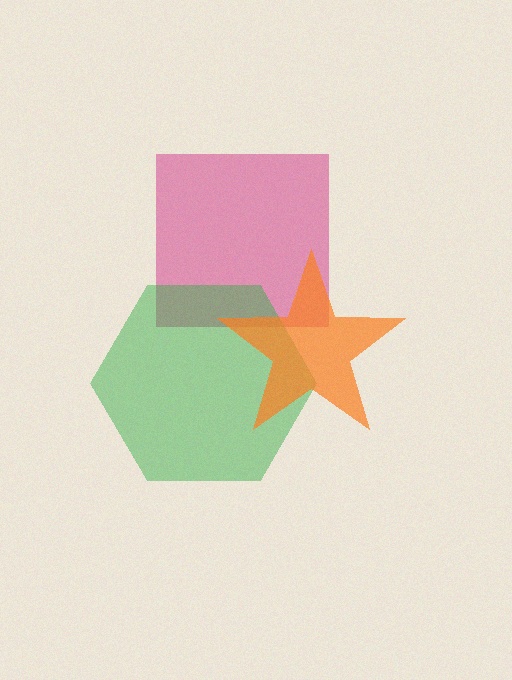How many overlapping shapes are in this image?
There are 3 overlapping shapes in the image.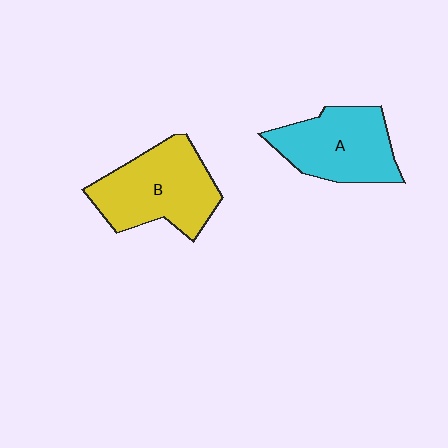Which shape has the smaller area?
Shape A (cyan).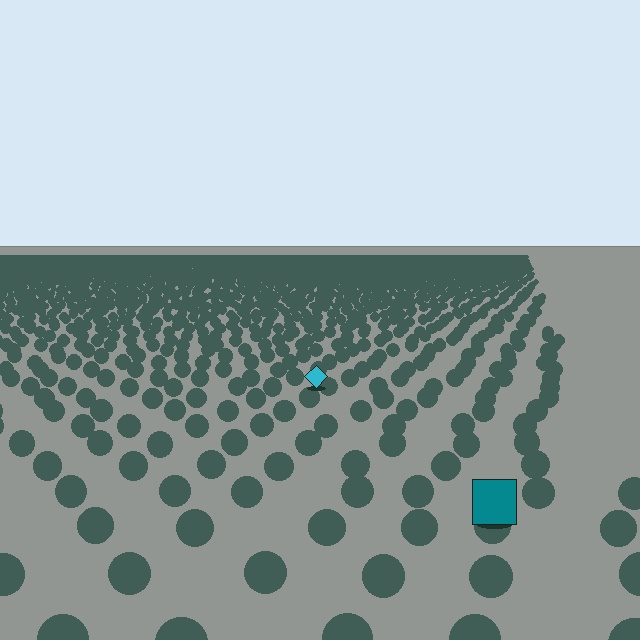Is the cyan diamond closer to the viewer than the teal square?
No. The teal square is closer — you can tell from the texture gradient: the ground texture is coarser near it.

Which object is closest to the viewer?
The teal square is closest. The texture marks near it are larger and more spread out.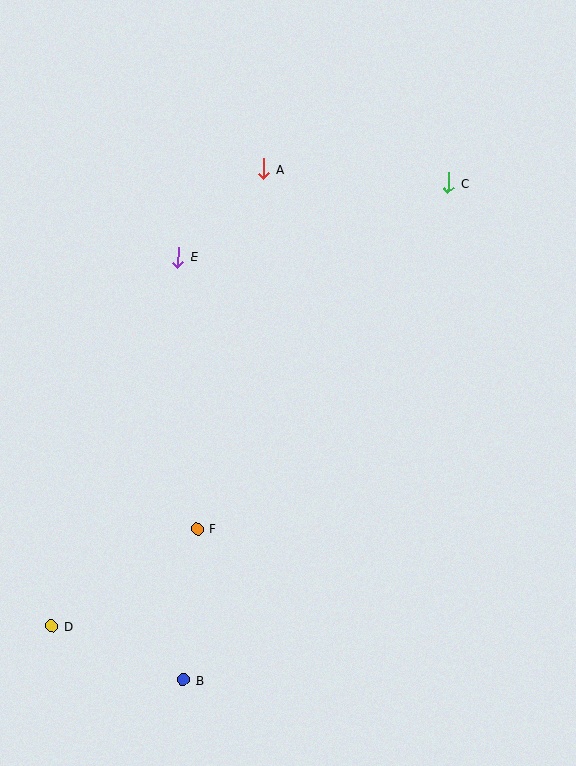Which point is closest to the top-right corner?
Point C is closest to the top-right corner.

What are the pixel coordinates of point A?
Point A is at (264, 169).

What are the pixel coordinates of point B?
Point B is at (183, 680).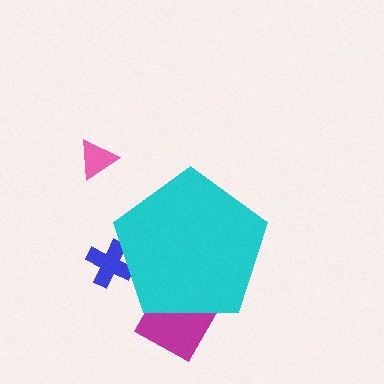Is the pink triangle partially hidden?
No, the pink triangle is fully visible.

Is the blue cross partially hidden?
Yes, the blue cross is partially hidden behind the cyan pentagon.